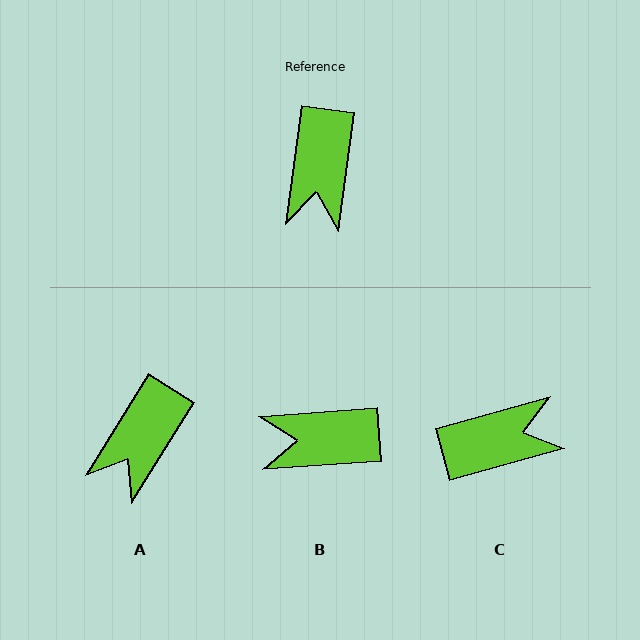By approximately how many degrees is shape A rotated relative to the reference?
Approximately 24 degrees clockwise.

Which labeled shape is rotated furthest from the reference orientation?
C, about 113 degrees away.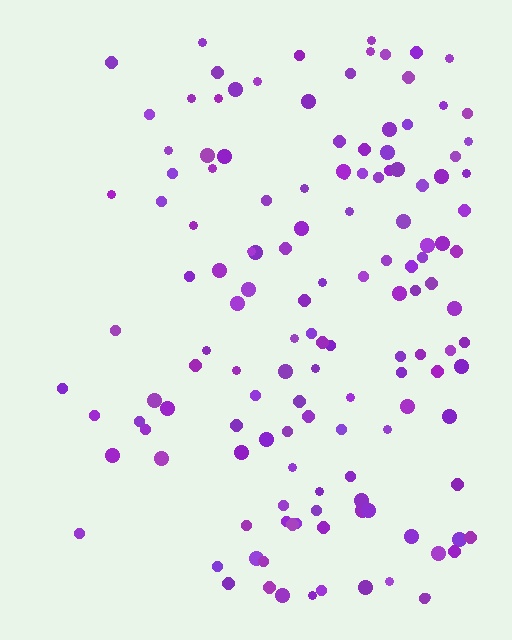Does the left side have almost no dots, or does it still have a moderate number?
Still a moderate number, just noticeably fewer than the right.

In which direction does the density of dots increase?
From left to right, with the right side densest.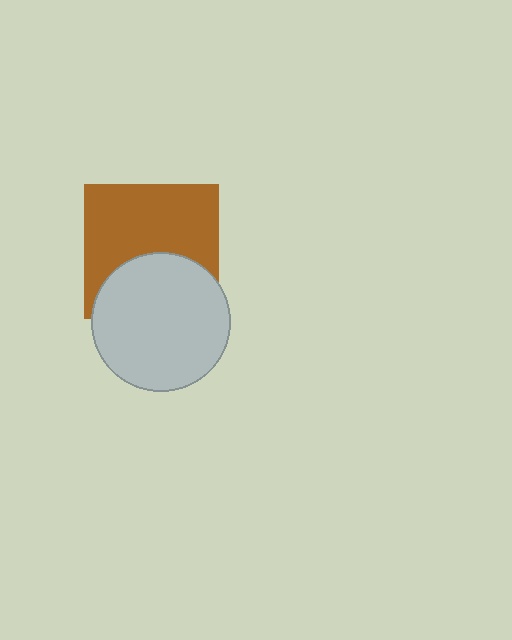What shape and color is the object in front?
The object in front is a light gray circle.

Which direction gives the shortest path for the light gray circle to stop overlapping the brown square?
Moving down gives the shortest separation.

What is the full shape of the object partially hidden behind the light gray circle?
The partially hidden object is a brown square.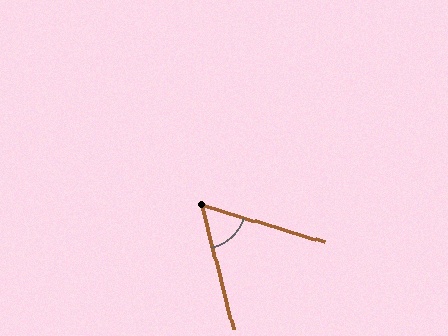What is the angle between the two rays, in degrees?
Approximately 59 degrees.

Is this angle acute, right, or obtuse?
It is acute.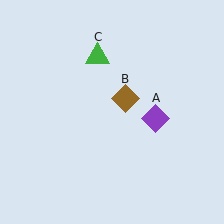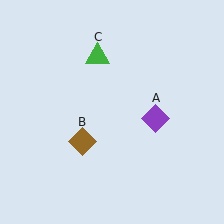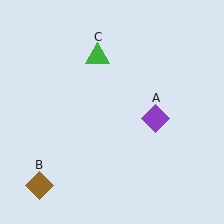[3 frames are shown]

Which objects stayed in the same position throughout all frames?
Purple diamond (object A) and green triangle (object C) remained stationary.